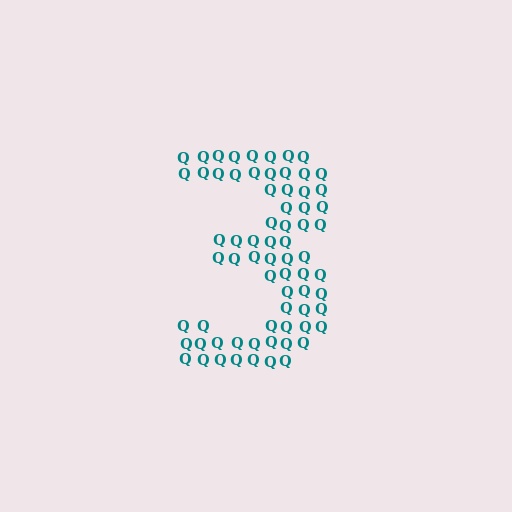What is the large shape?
The large shape is the digit 3.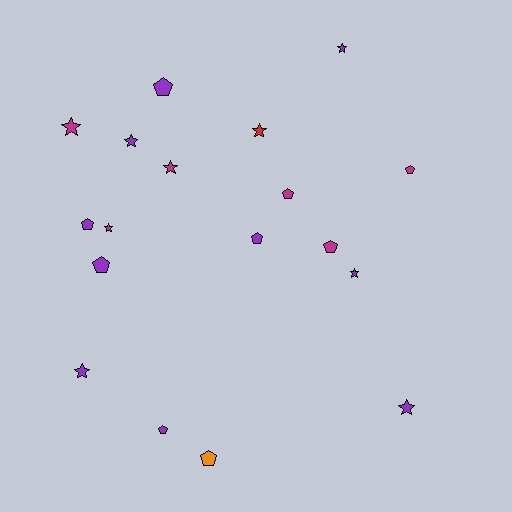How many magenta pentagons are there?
There are 3 magenta pentagons.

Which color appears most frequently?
Purple, with 10 objects.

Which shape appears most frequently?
Pentagon, with 9 objects.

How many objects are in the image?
There are 18 objects.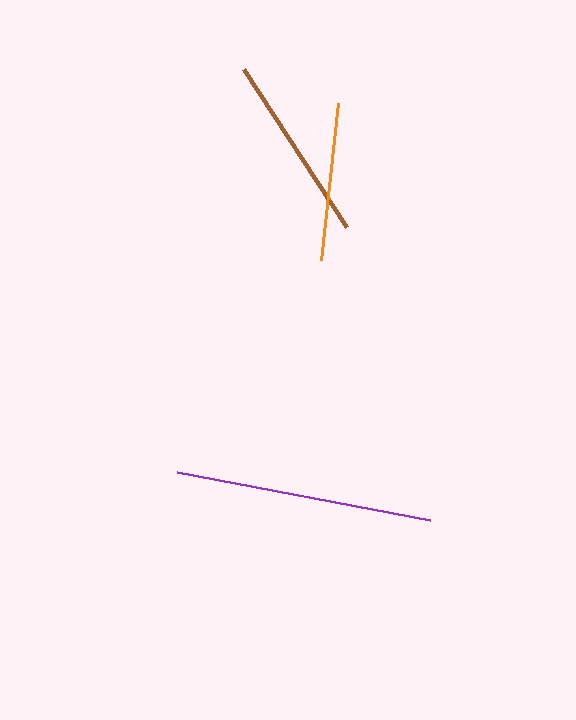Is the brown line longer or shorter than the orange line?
The brown line is longer than the orange line.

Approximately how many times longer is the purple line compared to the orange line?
The purple line is approximately 1.6 times the length of the orange line.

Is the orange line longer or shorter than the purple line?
The purple line is longer than the orange line.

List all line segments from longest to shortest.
From longest to shortest: purple, brown, orange.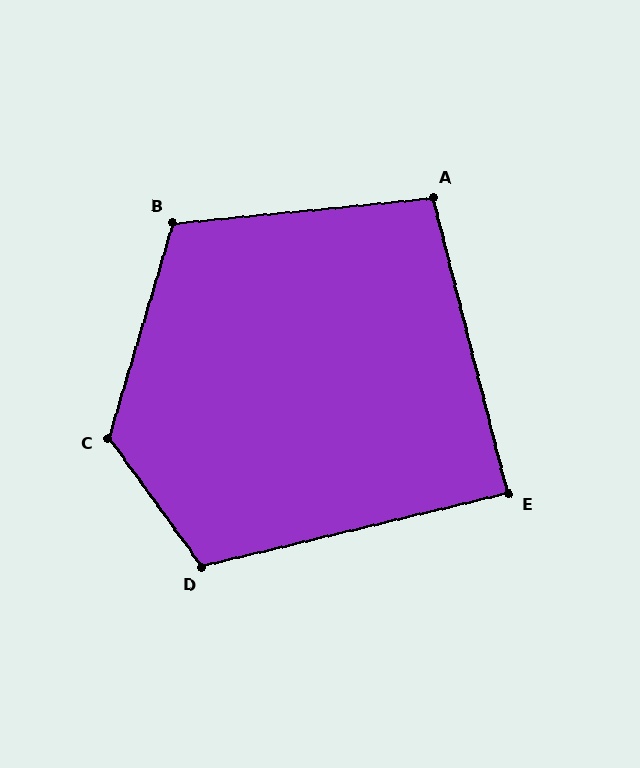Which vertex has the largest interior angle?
C, at approximately 128 degrees.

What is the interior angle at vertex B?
Approximately 112 degrees (obtuse).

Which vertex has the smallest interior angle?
E, at approximately 89 degrees.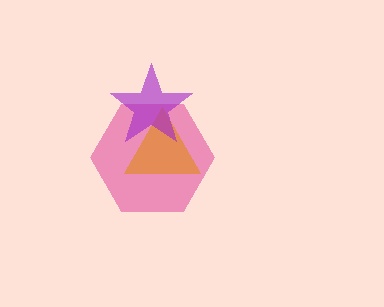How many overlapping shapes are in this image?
There are 3 overlapping shapes in the image.